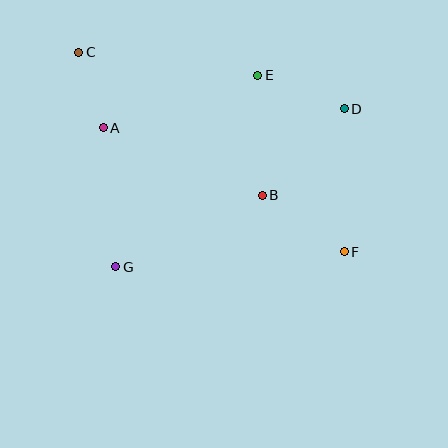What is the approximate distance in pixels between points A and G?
The distance between A and G is approximately 140 pixels.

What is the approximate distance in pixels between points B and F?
The distance between B and F is approximately 100 pixels.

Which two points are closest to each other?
Points A and C are closest to each other.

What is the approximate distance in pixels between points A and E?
The distance between A and E is approximately 163 pixels.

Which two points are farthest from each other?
Points C and F are farthest from each other.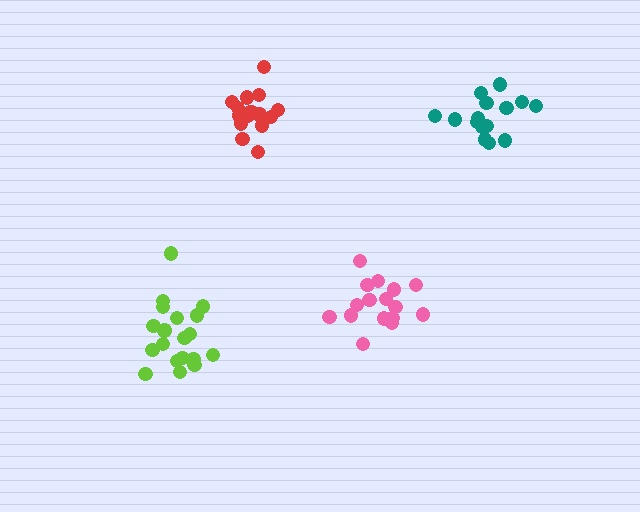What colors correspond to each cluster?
The clusters are colored: red, pink, lime, teal.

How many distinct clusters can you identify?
There are 4 distinct clusters.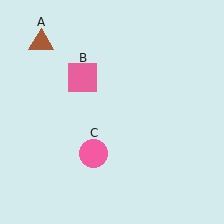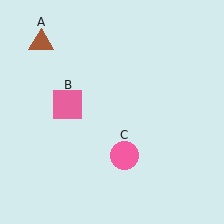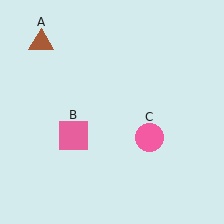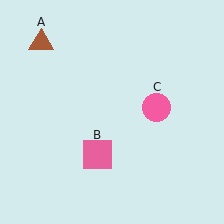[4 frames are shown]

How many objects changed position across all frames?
2 objects changed position: pink square (object B), pink circle (object C).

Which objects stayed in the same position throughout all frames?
Brown triangle (object A) remained stationary.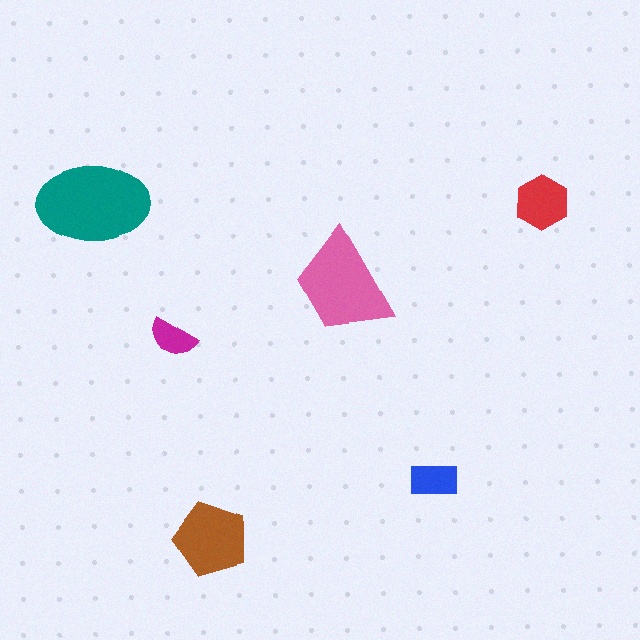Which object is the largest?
The teal ellipse.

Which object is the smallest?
The magenta semicircle.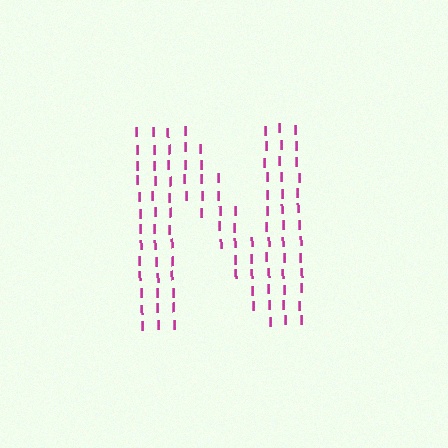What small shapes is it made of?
It is made of small letter I's.